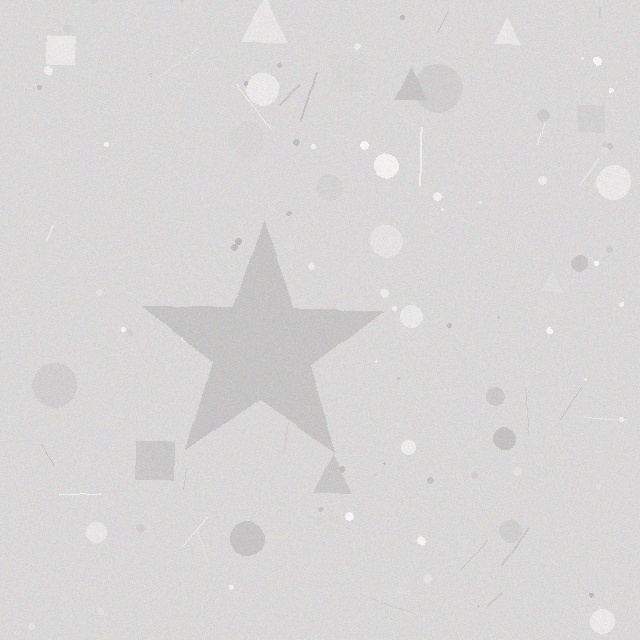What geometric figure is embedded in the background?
A star is embedded in the background.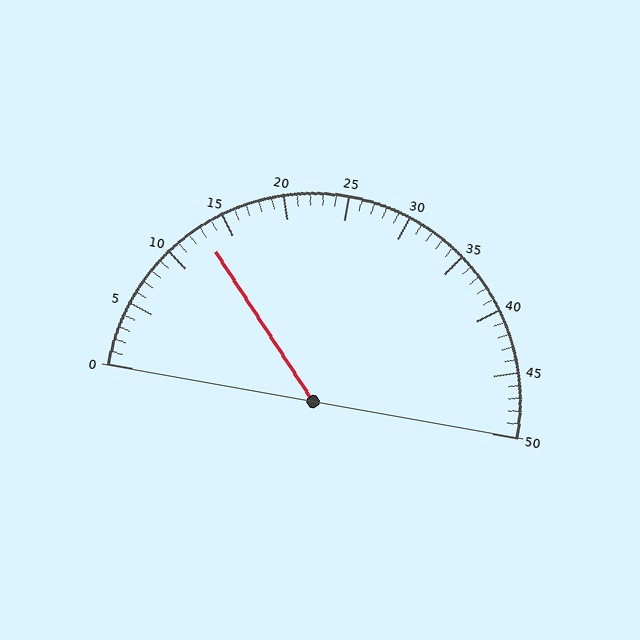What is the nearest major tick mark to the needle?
The nearest major tick mark is 15.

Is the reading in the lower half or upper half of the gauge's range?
The reading is in the lower half of the range (0 to 50).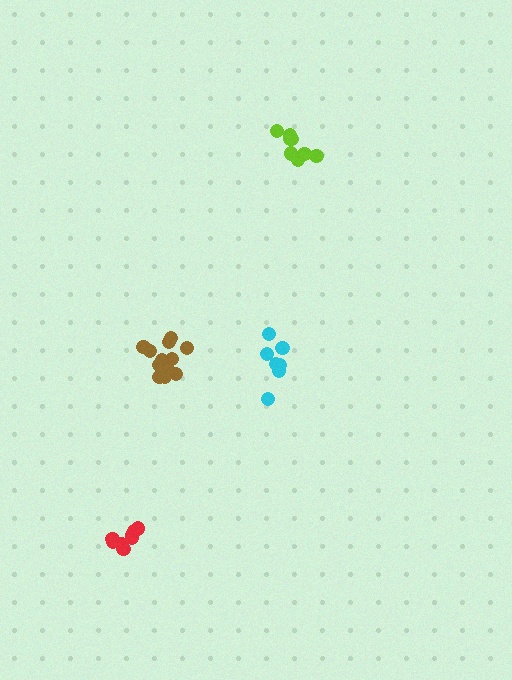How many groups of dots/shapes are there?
There are 4 groups.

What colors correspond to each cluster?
The clusters are colored: cyan, lime, red, brown.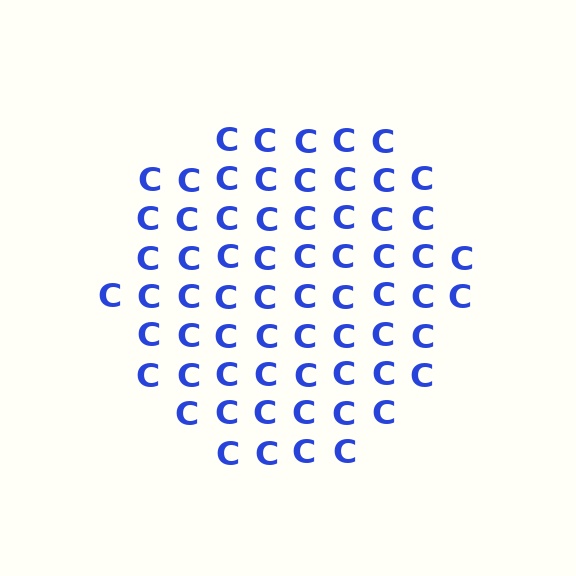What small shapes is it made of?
It is made of small letter C's.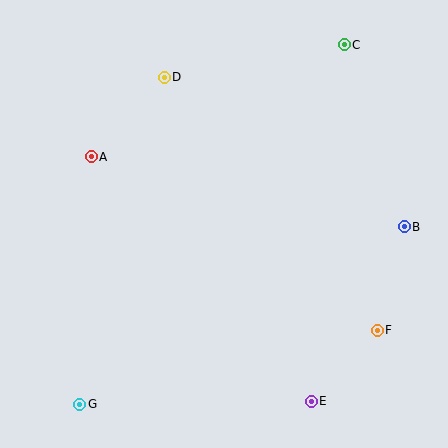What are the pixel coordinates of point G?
Point G is at (80, 404).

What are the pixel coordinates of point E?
Point E is at (311, 401).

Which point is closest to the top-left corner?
Point A is closest to the top-left corner.